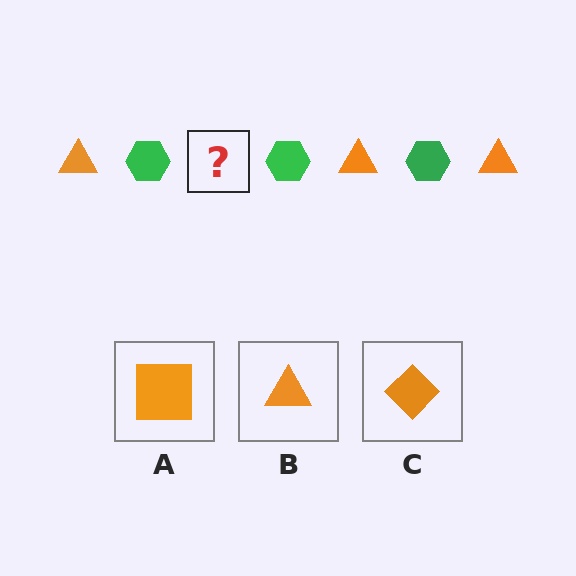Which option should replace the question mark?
Option B.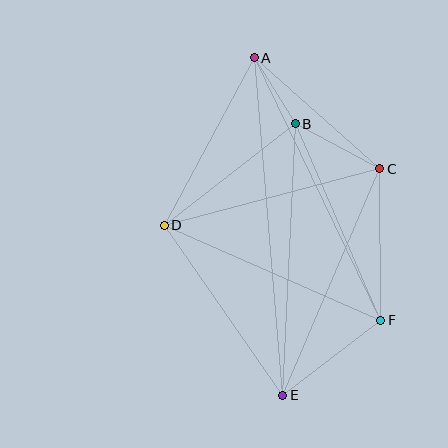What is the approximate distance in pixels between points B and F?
The distance between B and F is approximately 214 pixels.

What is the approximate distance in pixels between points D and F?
The distance between D and F is approximately 236 pixels.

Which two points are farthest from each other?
Points A and E are farthest from each other.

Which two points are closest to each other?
Points A and B are closest to each other.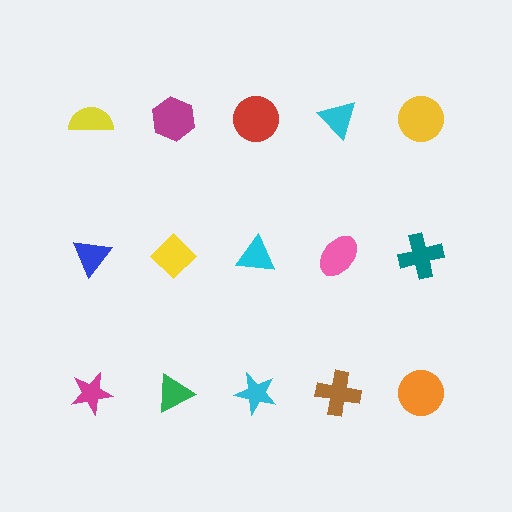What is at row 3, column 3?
A cyan star.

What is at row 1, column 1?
A yellow semicircle.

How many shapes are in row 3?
5 shapes.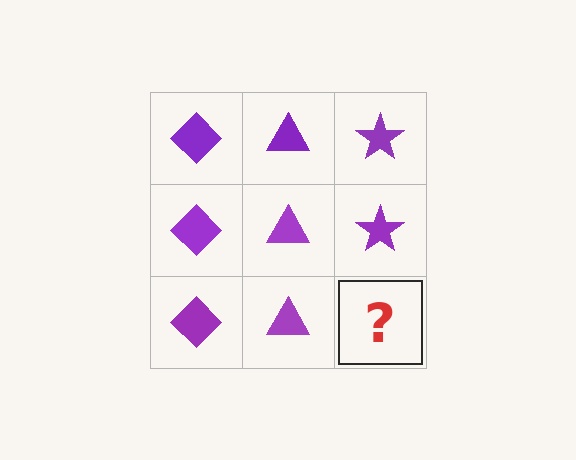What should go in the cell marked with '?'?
The missing cell should contain a purple star.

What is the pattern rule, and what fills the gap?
The rule is that each column has a consistent shape. The gap should be filled with a purple star.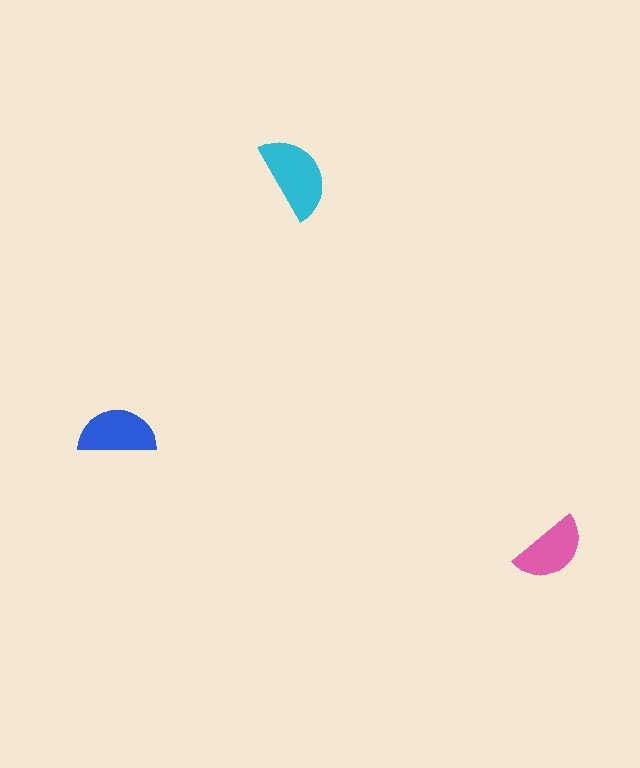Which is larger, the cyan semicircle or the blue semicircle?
The cyan one.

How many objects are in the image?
There are 3 objects in the image.